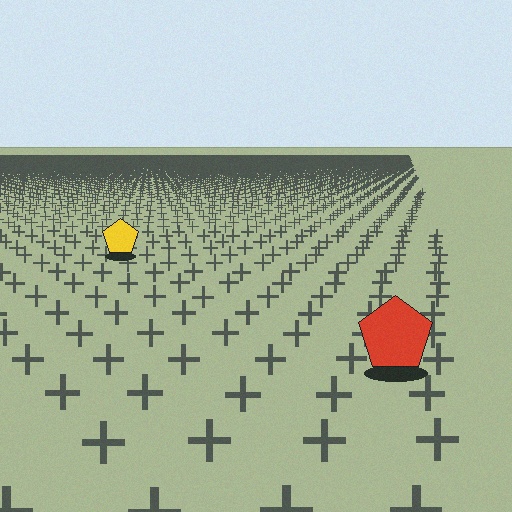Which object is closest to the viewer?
The red pentagon is closest. The texture marks near it are larger and more spread out.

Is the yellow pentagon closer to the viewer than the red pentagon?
No. The red pentagon is closer — you can tell from the texture gradient: the ground texture is coarser near it.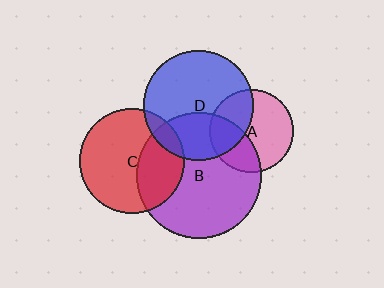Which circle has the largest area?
Circle B (purple).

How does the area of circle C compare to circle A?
Approximately 1.6 times.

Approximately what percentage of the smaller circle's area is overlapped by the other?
Approximately 35%.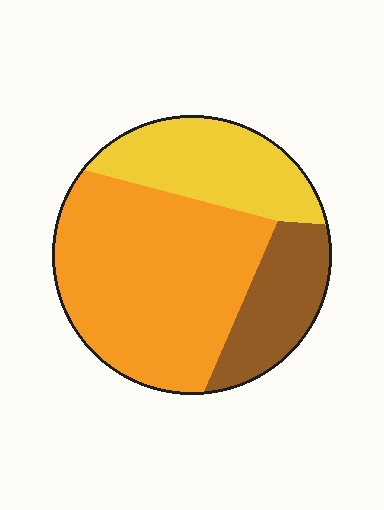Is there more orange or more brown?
Orange.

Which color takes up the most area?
Orange, at roughly 55%.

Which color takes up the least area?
Brown, at roughly 20%.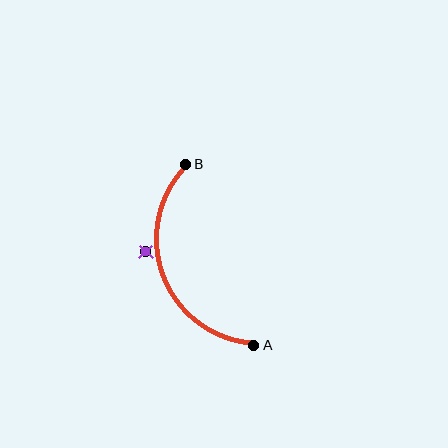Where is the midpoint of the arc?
The arc midpoint is the point on the curve farthest from the straight line joining A and B. It sits to the left of that line.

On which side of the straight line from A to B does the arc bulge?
The arc bulges to the left of the straight line connecting A and B.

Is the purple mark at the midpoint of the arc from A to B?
No — the purple mark does not lie on the arc at all. It sits slightly outside the curve.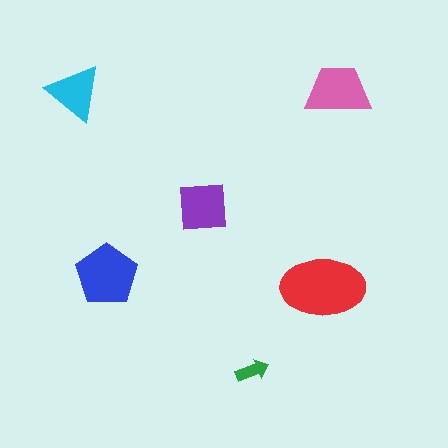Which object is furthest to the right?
The pink trapezoid is rightmost.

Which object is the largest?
The red ellipse.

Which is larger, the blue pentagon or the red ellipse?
The red ellipse.